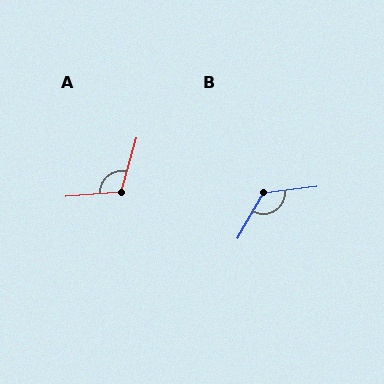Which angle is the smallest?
A, at approximately 110 degrees.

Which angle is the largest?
B, at approximately 127 degrees.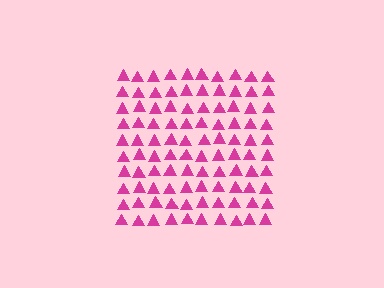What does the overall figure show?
The overall figure shows a square.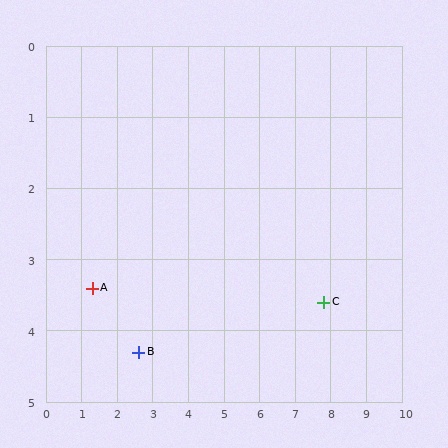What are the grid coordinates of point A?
Point A is at approximately (1.3, 3.4).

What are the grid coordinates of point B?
Point B is at approximately (2.6, 4.3).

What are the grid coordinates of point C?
Point C is at approximately (7.8, 3.6).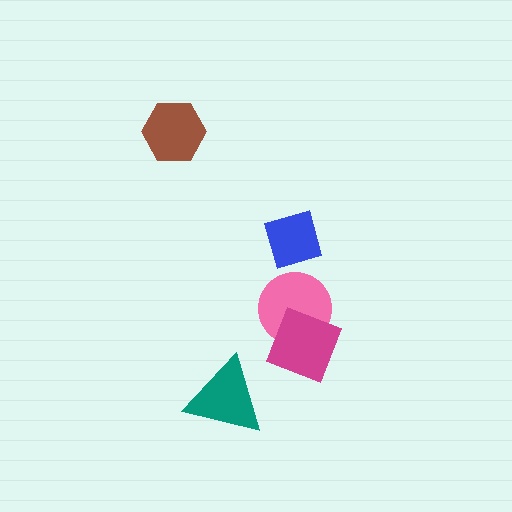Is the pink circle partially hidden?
Yes, it is partially covered by another shape.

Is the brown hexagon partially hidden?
No, no other shape covers it.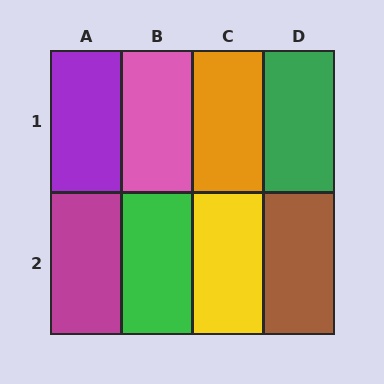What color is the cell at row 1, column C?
Orange.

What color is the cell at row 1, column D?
Green.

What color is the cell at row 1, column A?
Purple.